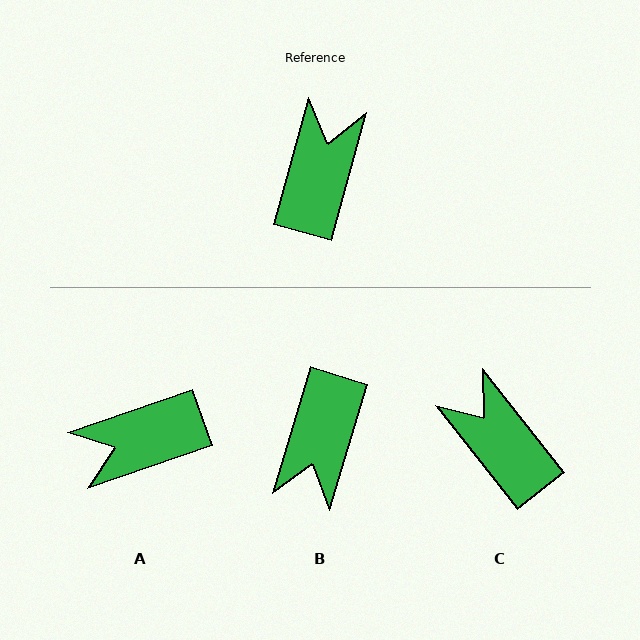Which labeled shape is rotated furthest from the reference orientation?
B, about 179 degrees away.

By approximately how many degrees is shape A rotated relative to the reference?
Approximately 124 degrees counter-clockwise.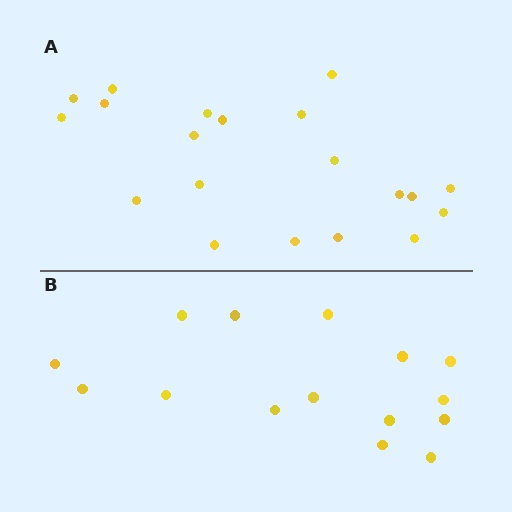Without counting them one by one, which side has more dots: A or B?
Region A (the top region) has more dots.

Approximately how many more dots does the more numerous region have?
Region A has about 5 more dots than region B.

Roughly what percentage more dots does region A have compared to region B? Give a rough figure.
About 35% more.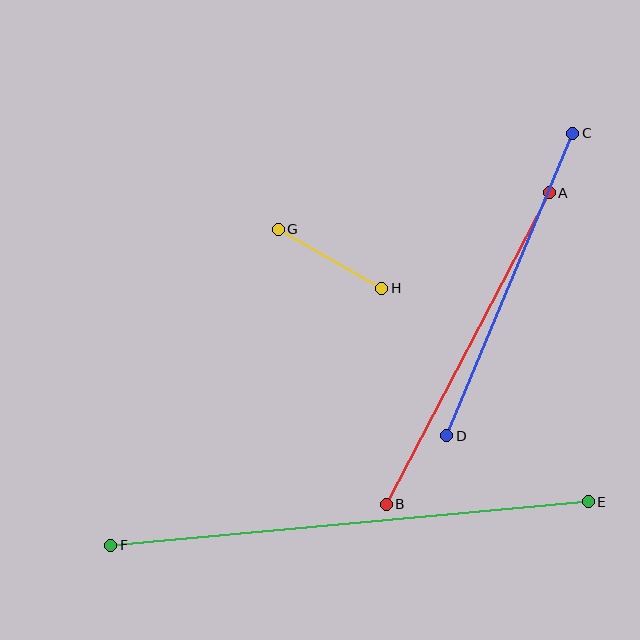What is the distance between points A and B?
The distance is approximately 352 pixels.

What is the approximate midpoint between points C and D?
The midpoint is at approximately (510, 284) pixels.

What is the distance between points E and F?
The distance is approximately 479 pixels.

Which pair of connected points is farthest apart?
Points E and F are farthest apart.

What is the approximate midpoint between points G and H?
The midpoint is at approximately (330, 259) pixels.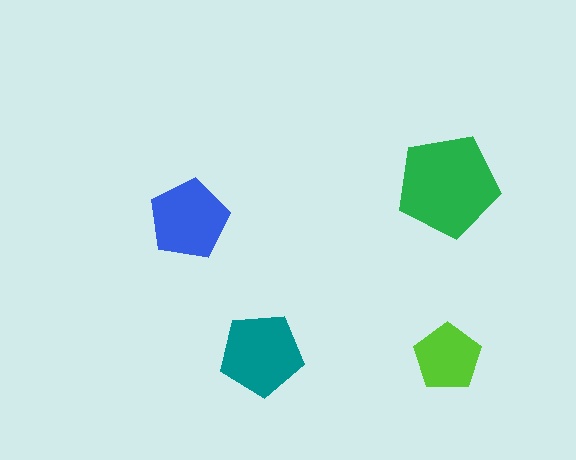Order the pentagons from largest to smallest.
the green one, the teal one, the blue one, the lime one.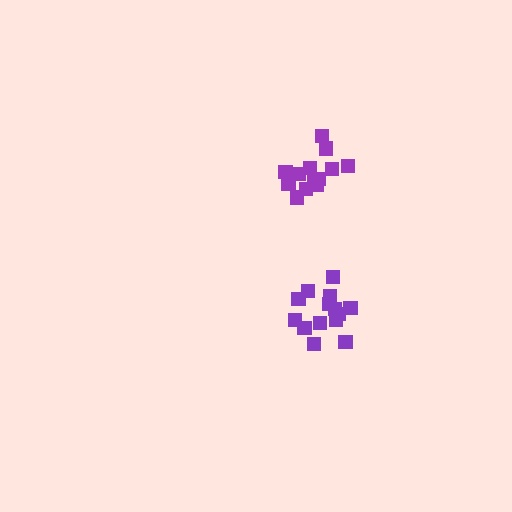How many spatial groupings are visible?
There are 2 spatial groupings.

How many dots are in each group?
Group 1: 13 dots, Group 2: 14 dots (27 total).